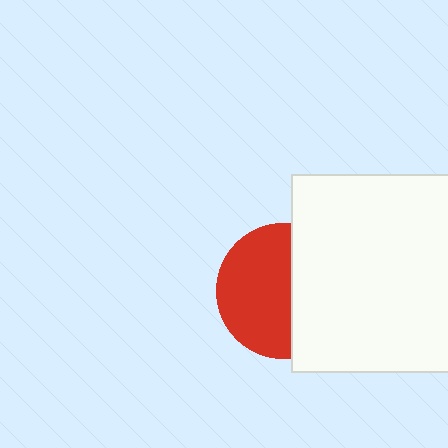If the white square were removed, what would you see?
You would see the complete red circle.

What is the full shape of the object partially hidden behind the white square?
The partially hidden object is a red circle.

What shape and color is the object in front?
The object in front is a white square.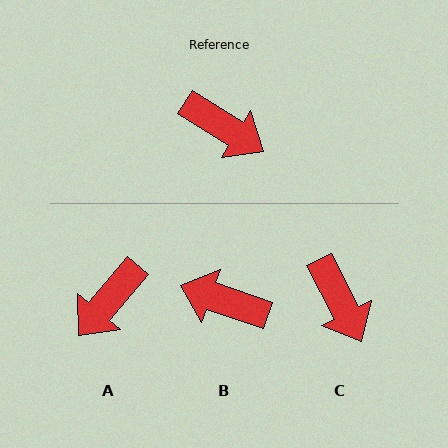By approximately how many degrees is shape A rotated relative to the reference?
Approximately 98 degrees clockwise.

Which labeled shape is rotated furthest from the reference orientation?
B, about 167 degrees away.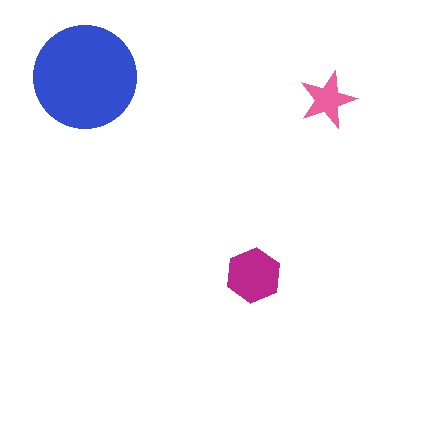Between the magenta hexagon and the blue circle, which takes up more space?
The blue circle.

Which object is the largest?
The blue circle.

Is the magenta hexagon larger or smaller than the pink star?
Larger.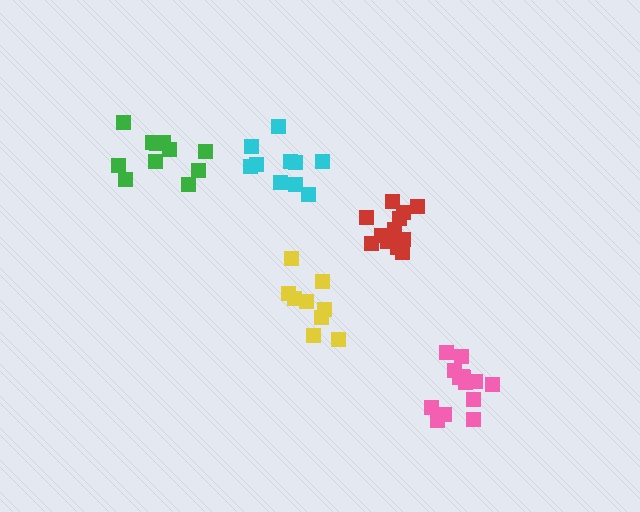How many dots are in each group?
Group 1: 11 dots, Group 2: 10 dots, Group 3: 13 dots, Group 4: 14 dots, Group 5: 10 dots (58 total).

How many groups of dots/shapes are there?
There are 5 groups.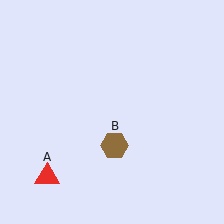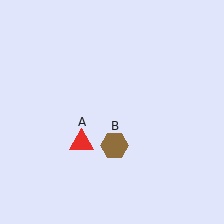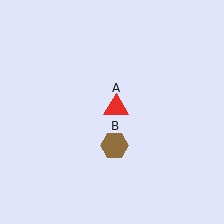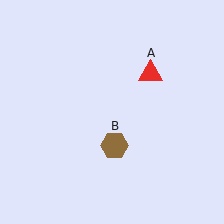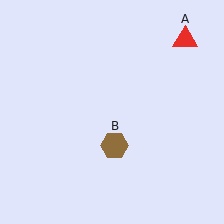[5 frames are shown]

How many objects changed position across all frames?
1 object changed position: red triangle (object A).